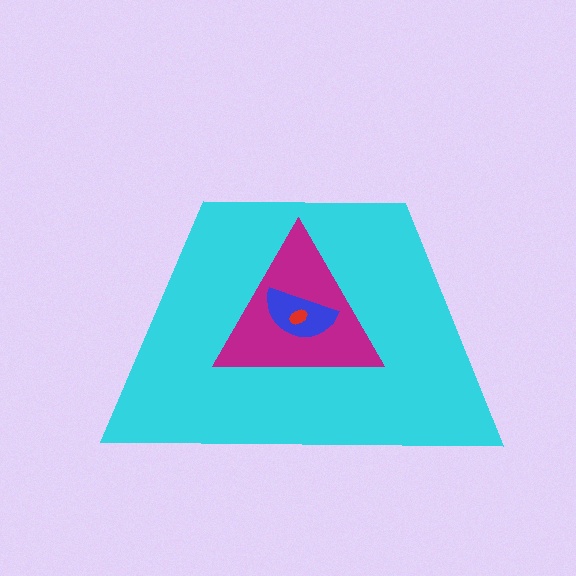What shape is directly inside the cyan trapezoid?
The magenta triangle.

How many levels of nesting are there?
4.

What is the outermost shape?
The cyan trapezoid.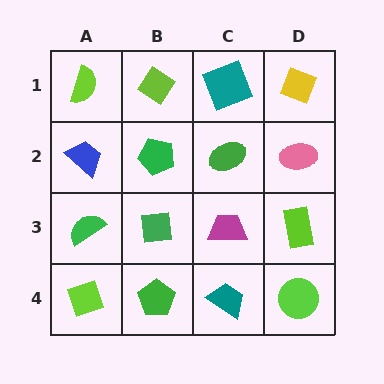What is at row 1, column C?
A teal square.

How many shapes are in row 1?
4 shapes.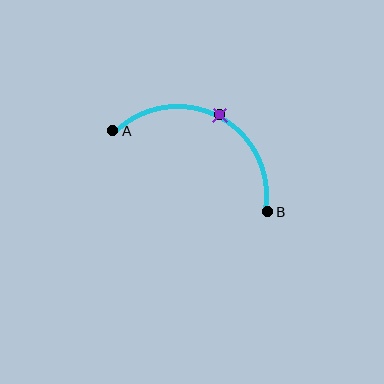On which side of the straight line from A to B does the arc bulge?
The arc bulges above the straight line connecting A and B.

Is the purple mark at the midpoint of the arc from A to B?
Yes. The purple mark lies on the arc at equal arc-length from both A and B — it is the arc midpoint.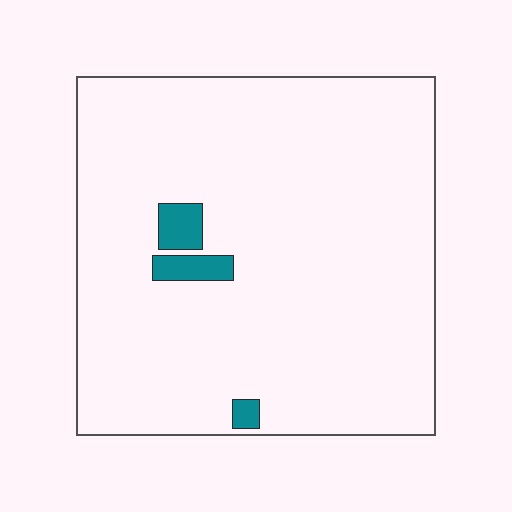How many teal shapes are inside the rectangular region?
3.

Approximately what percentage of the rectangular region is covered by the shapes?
Approximately 5%.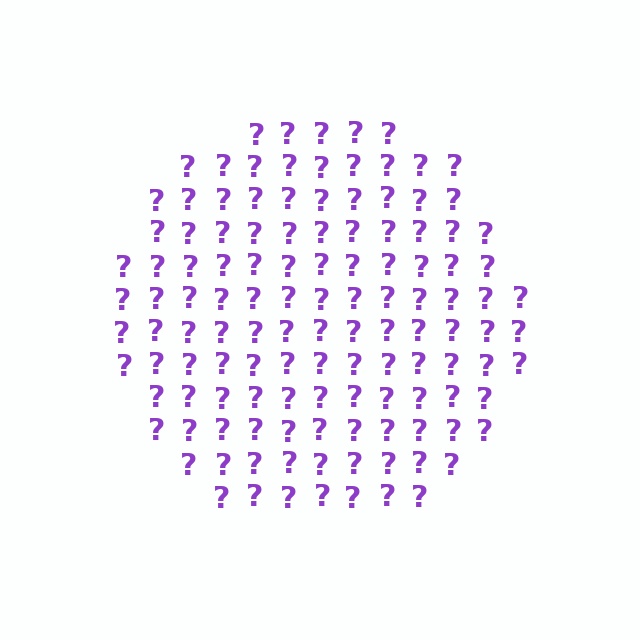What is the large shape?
The large shape is a circle.